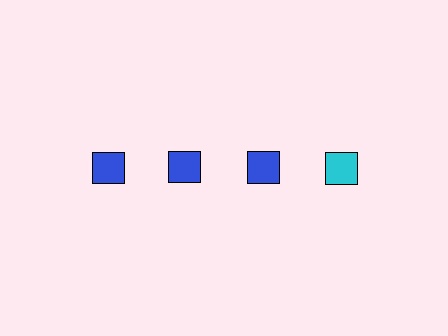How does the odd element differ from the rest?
It has a different color: cyan instead of blue.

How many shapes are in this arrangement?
There are 4 shapes arranged in a grid pattern.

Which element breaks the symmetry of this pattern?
The cyan square in the top row, second from right column breaks the symmetry. All other shapes are blue squares.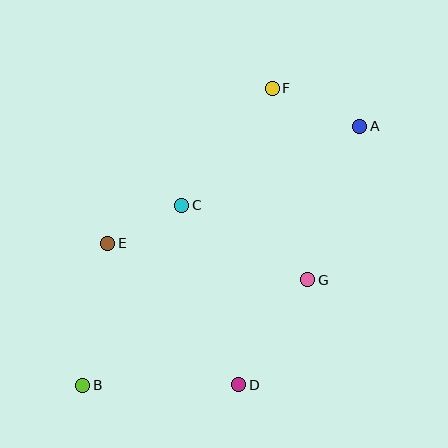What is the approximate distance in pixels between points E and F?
The distance between E and F is approximately 226 pixels.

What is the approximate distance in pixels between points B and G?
The distance between B and G is approximately 249 pixels.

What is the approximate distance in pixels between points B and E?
The distance between B and E is approximately 145 pixels.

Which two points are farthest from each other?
Points A and B are farthest from each other.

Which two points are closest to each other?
Points C and E are closest to each other.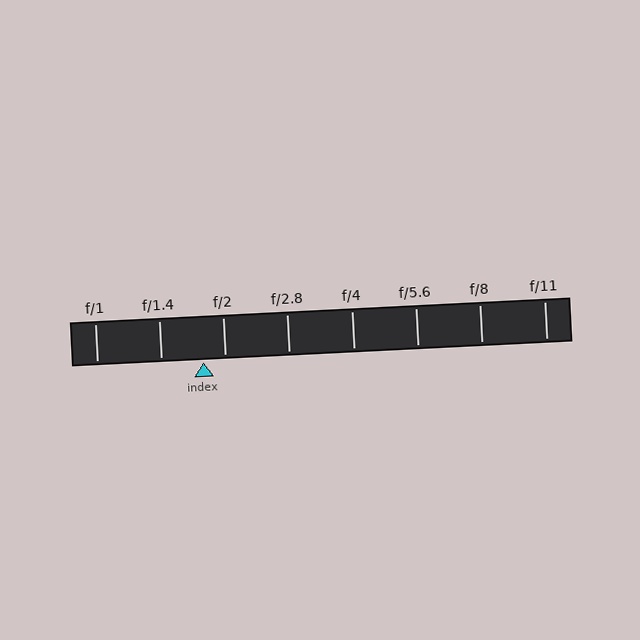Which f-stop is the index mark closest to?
The index mark is closest to f/2.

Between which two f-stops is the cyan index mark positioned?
The index mark is between f/1.4 and f/2.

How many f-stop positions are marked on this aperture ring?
There are 8 f-stop positions marked.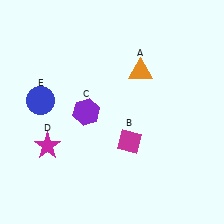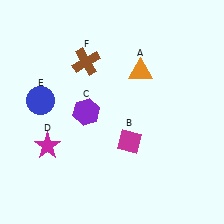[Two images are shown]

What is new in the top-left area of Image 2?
A brown cross (F) was added in the top-left area of Image 2.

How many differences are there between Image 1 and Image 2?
There is 1 difference between the two images.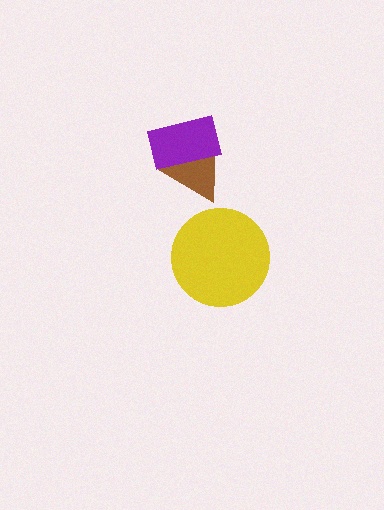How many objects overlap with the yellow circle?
0 objects overlap with the yellow circle.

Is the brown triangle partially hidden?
Yes, it is partially covered by another shape.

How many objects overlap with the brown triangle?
1 object overlaps with the brown triangle.